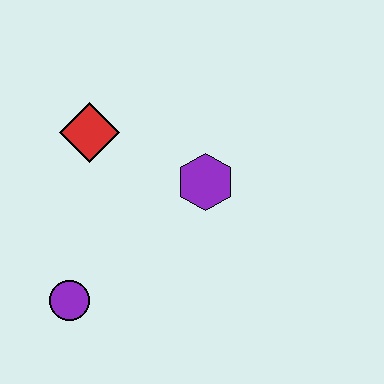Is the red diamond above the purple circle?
Yes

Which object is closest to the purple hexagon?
The red diamond is closest to the purple hexagon.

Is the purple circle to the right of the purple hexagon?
No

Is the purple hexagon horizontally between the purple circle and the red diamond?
No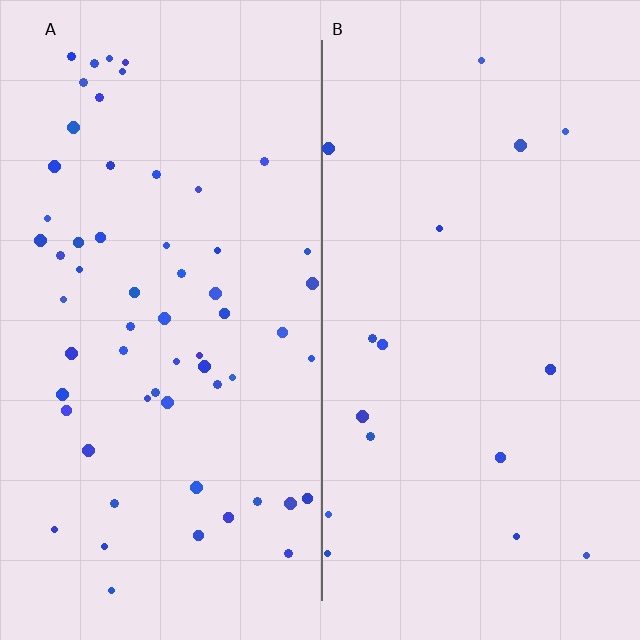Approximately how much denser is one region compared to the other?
Approximately 3.7× — region A over region B.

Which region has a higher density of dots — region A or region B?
A (the left).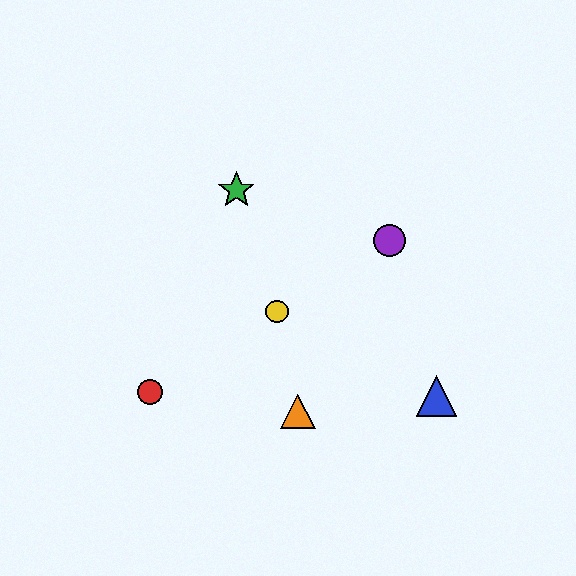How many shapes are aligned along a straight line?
3 shapes (the red circle, the yellow circle, the purple circle) are aligned along a straight line.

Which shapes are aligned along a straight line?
The red circle, the yellow circle, the purple circle are aligned along a straight line.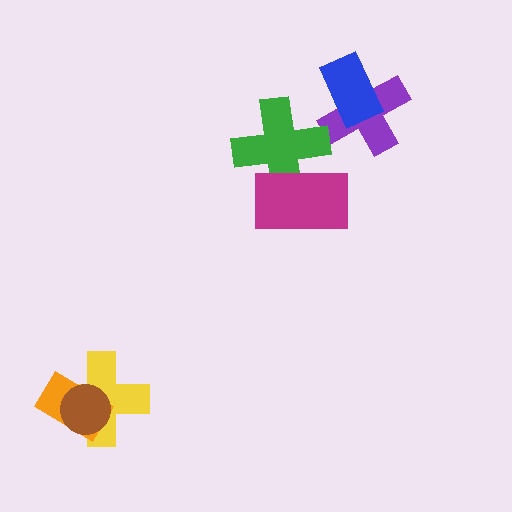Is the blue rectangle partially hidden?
No, no other shape covers it.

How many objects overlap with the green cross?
1 object overlaps with the green cross.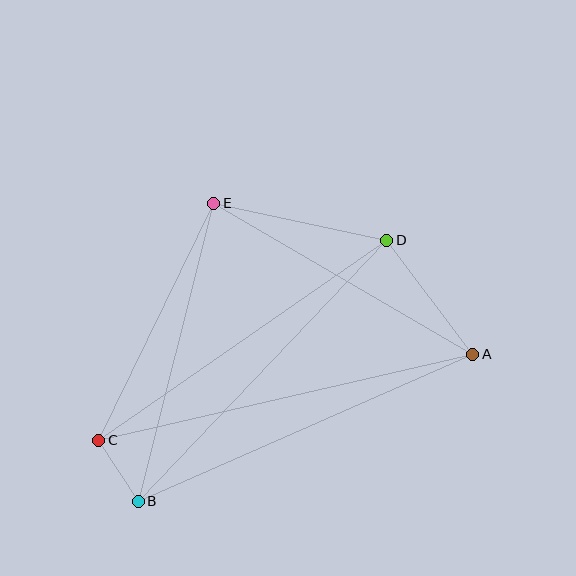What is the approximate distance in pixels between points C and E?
The distance between C and E is approximately 263 pixels.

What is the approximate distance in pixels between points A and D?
The distance between A and D is approximately 142 pixels.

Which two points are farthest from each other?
Points A and C are farthest from each other.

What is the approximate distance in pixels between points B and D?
The distance between B and D is approximately 361 pixels.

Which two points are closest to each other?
Points B and C are closest to each other.